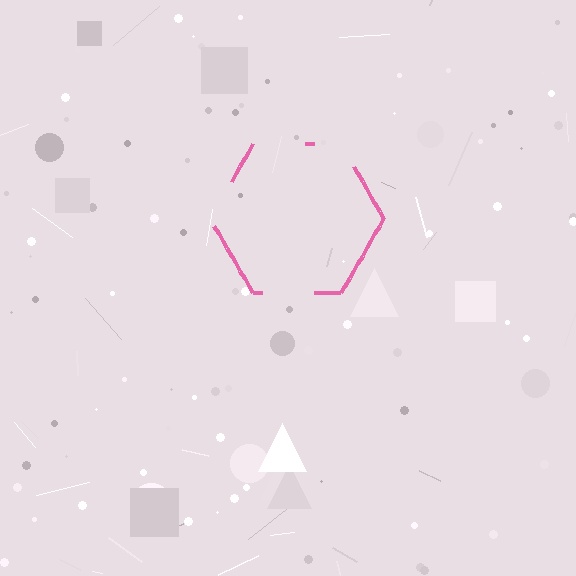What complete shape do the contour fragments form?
The contour fragments form a hexagon.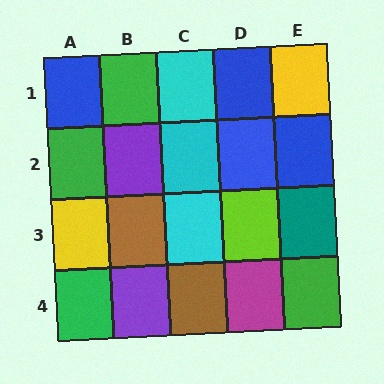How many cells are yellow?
2 cells are yellow.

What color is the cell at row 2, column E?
Blue.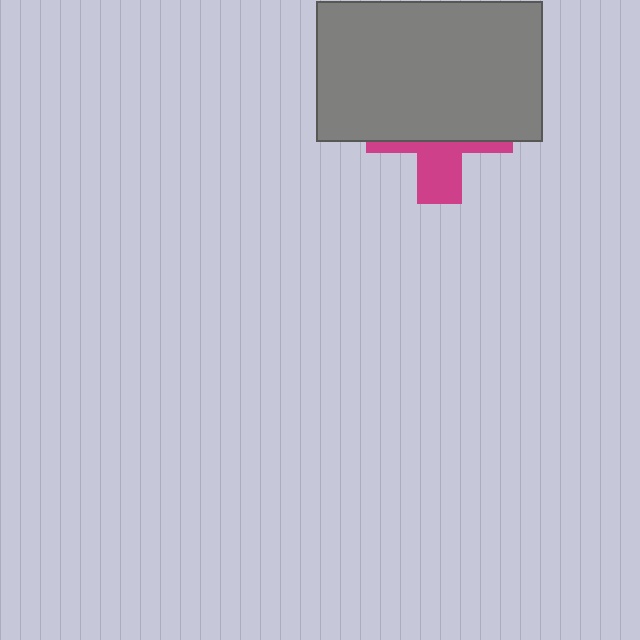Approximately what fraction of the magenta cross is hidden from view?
Roughly 65% of the magenta cross is hidden behind the gray rectangle.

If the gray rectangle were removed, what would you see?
You would see the complete magenta cross.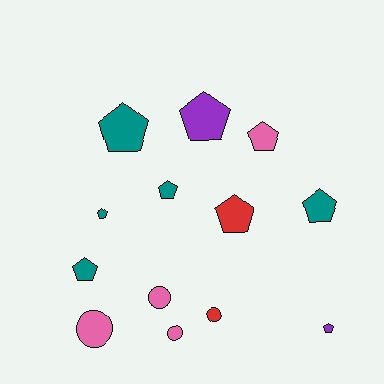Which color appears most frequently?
Teal, with 5 objects.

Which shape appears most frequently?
Pentagon, with 9 objects.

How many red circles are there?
There is 1 red circle.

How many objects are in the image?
There are 13 objects.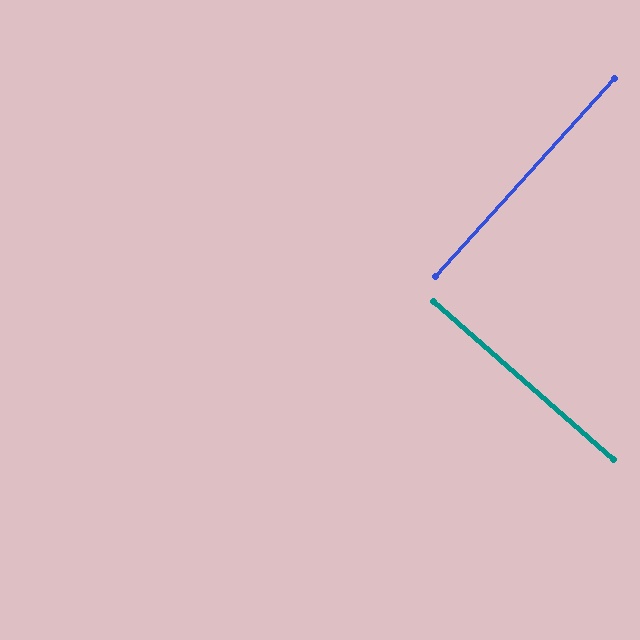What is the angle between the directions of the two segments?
Approximately 89 degrees.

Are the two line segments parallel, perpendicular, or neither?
Perpendicular — they meet at approximately 89°.